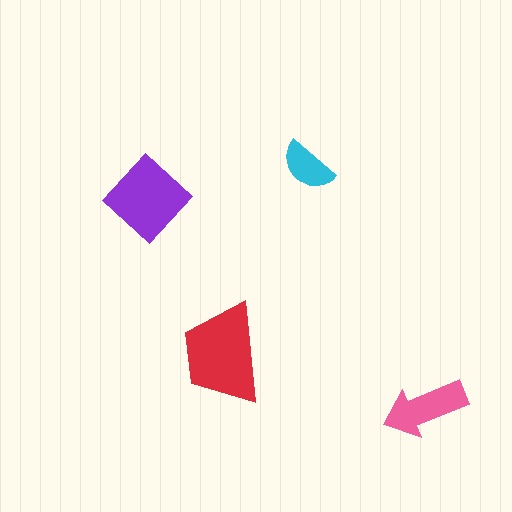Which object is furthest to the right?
The pink arrow is rightmost.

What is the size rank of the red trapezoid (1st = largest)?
1st.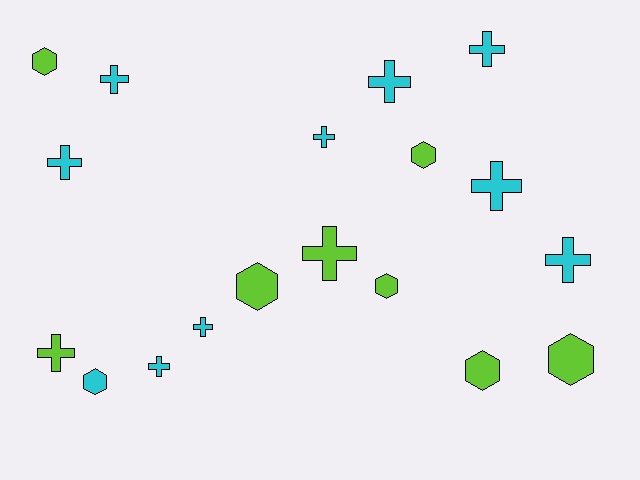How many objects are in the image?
There are 18 objects.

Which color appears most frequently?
Cyan, with 10 objects.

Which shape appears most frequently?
Cross, with 11 objects.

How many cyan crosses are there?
There are 9 cyan crosses.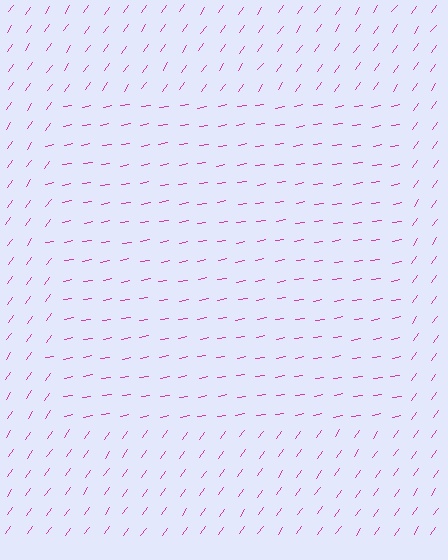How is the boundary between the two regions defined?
The boundary is defined purely by a change in line orientation (approximately 45 degrees difference). All lines are the same color and thickness.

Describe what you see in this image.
The image is filled with small magenta line segments. A rectangle region in the image has lines oriented differently from the surrounding lines, creating a visible texture boundary.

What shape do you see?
I see a rectangle.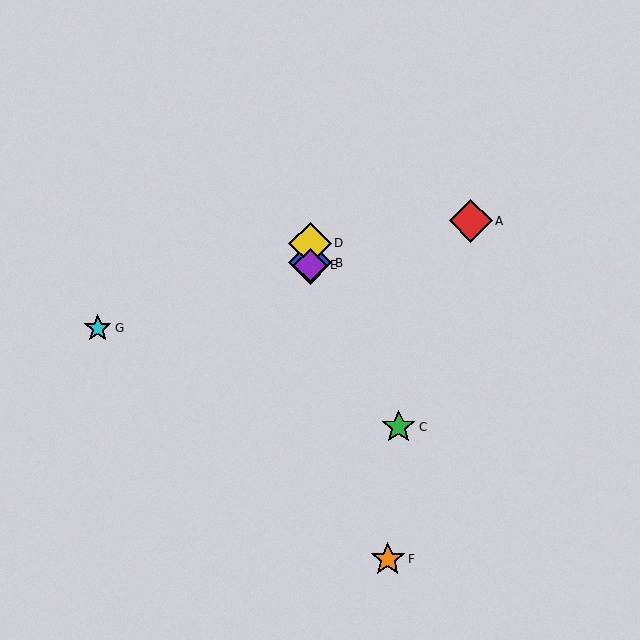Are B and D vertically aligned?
Yes, both are at x≈310.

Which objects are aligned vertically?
Objects B, D, E are aligned vertically.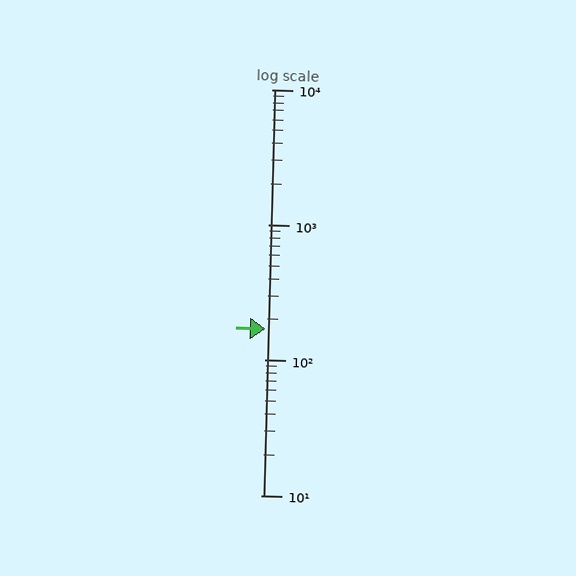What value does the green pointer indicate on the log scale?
The pointer indicates approximately 170.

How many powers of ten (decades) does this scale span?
The scale spans 3 decades, from 10 to 10000.